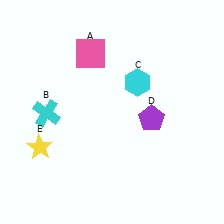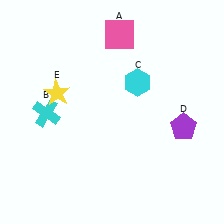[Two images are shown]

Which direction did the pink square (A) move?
The pink square (A) moved right.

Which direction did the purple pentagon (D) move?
The purple pentagon (D) moved right.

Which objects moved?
The objects that moved are: the pink square (A), the purple pentagon (D), the yellow star (E).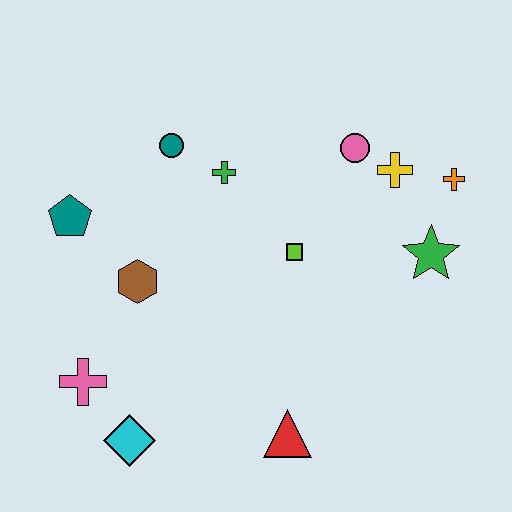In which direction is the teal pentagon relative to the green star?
The teal pentagon is to the left of the green star.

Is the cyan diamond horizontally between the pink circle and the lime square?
No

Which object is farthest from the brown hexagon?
The orange cross is farthest from the brown hexagon.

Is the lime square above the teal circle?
No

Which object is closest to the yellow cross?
The pink circle is closest to the yellow cross.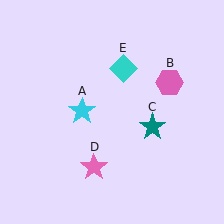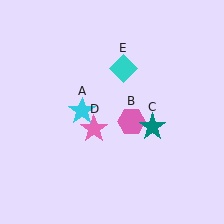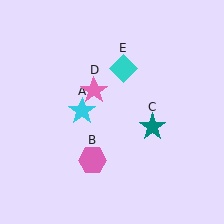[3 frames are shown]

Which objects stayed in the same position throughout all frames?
Cyan star (object A) and teal star (object C) and cyan diamond (object E) remained stationary.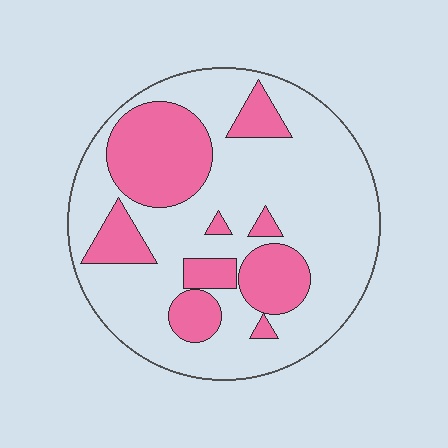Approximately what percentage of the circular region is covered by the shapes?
Approximately 30%.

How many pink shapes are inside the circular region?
9.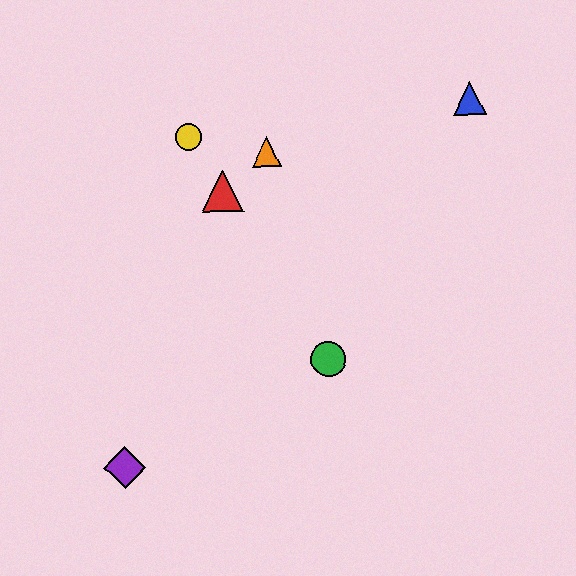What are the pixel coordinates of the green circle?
The green circle is at (328, 359).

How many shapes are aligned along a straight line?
3 shapes (the red triangle, the green circle, the yellow circle) are aligned along a straight line.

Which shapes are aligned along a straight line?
The red triangle, the green circle, the yellow circle are aligned along a straight line.